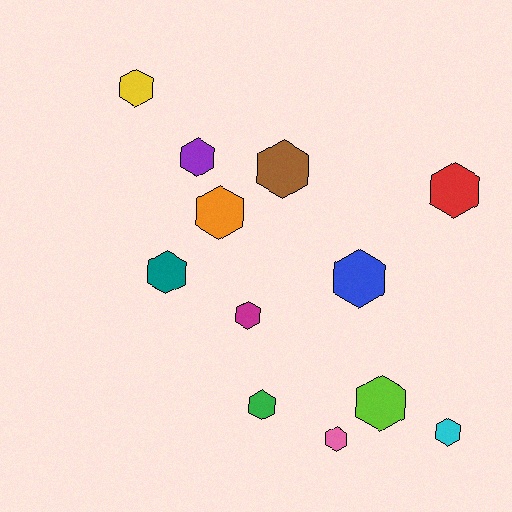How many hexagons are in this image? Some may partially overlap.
There are 12 hexagons.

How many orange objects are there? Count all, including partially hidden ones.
There is 1 orange object.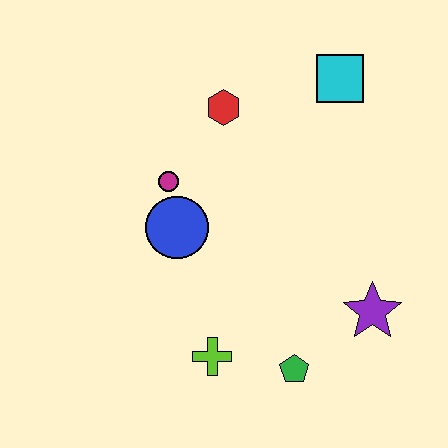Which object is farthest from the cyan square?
The lime cross is farthest from the cyan square.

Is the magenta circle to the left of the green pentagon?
Yes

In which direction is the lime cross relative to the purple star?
The lime cross is to the left of the purple star.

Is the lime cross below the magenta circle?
Yes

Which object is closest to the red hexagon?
The magenta circle is closest to the red hexagon.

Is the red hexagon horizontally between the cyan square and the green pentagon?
No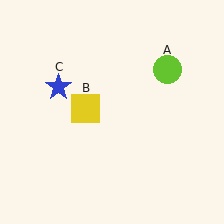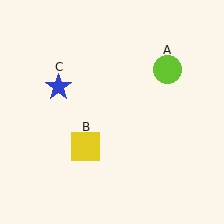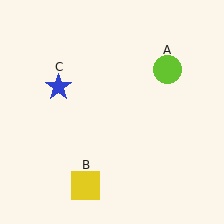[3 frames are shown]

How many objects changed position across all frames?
1 object changed position: yellow square (object B).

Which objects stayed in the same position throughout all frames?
Lime circle (object A) and blue star (object C) remained stationary.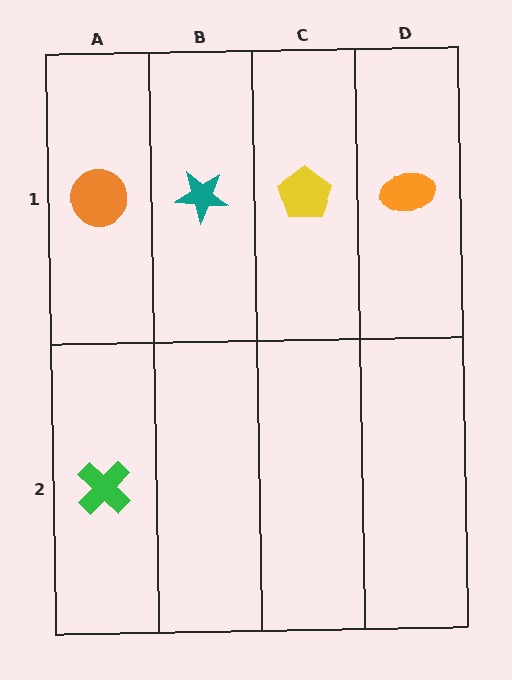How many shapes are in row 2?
1 shape.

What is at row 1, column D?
An orange ellipse.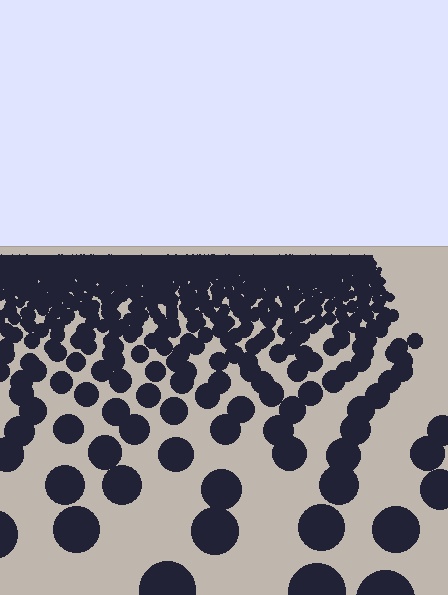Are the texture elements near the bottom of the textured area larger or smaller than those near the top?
Larger. Near the bottom, elements are closer to the viewer and appear at a bigger on-screen size.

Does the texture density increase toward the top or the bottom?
Density increases toward the top.